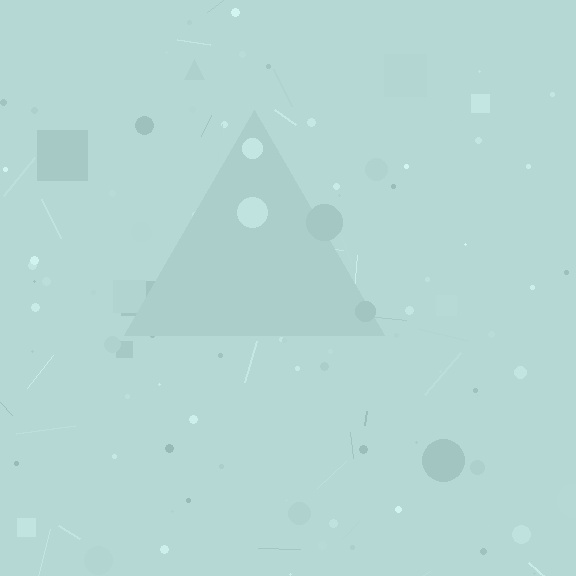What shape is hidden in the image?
A triangle is hidden in the image.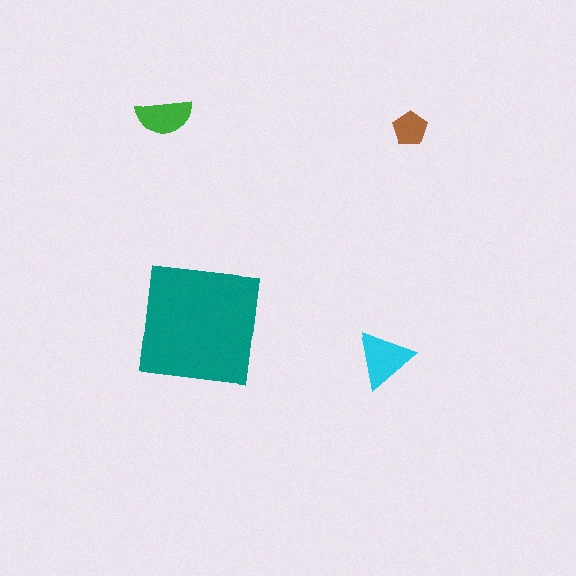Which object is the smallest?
The brown pentagon.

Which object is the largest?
The teal square.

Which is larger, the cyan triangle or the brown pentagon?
The cyan triangle.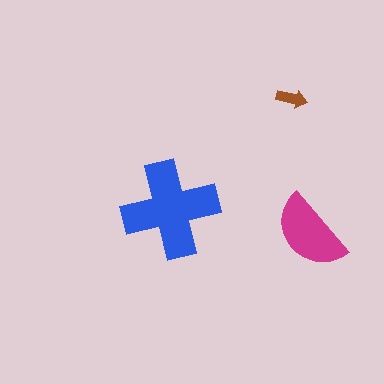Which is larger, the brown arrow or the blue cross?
The blue cross.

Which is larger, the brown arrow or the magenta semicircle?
The magenta semicircle.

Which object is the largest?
The blue cross.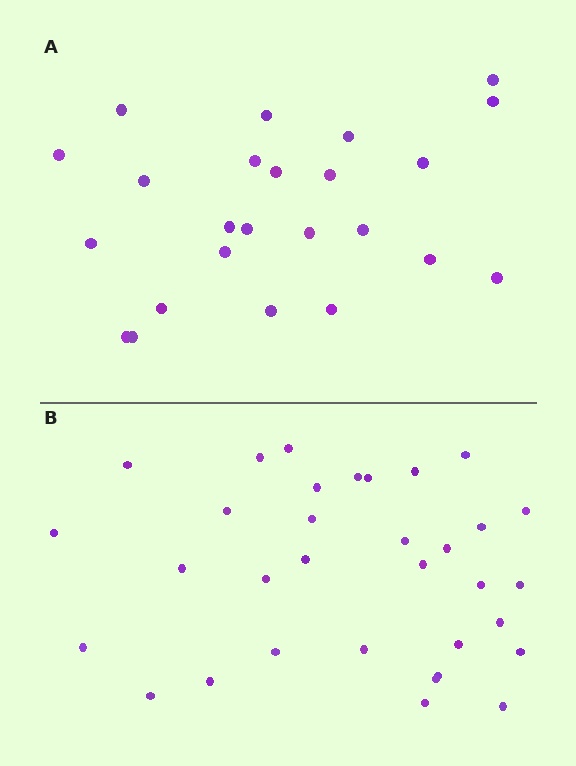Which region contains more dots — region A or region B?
Region B (the bottom region) has more dots.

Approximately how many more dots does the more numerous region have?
Region B has roughly 8 or so more dots than region A.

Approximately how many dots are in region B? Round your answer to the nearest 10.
About 30 dots. (The exact count is 33, which rounds to 30.)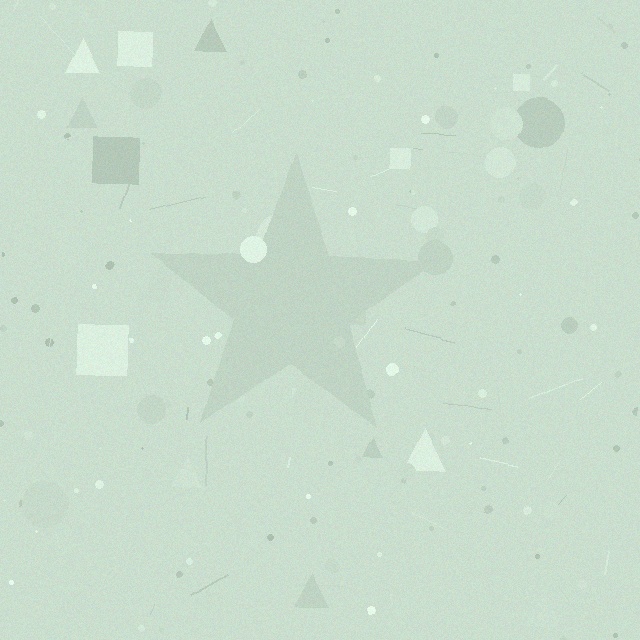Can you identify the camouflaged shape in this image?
The camouflaged shape is a star.